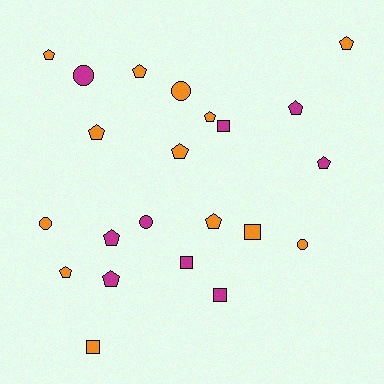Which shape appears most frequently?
Pentagon, with 12 objects.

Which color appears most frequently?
Orange, with 13 objects.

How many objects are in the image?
There are 22 objects.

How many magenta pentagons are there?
There are 4 magenta pentagons.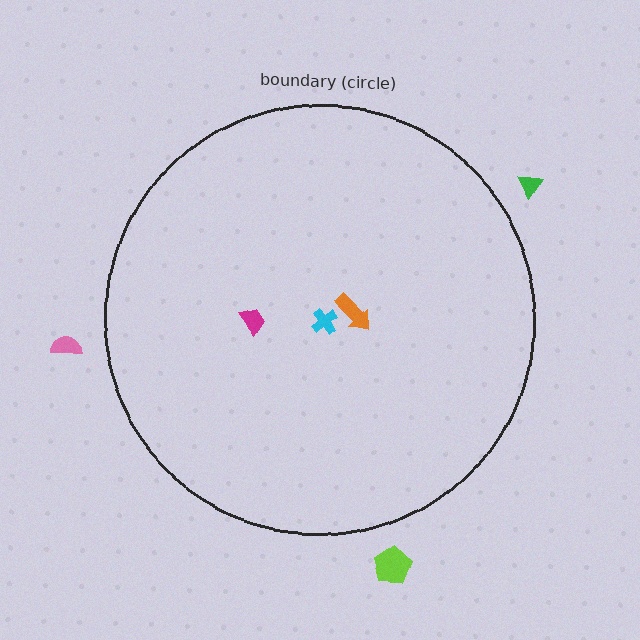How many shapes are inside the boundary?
3 inside, 3 outside.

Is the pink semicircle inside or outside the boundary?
Outside.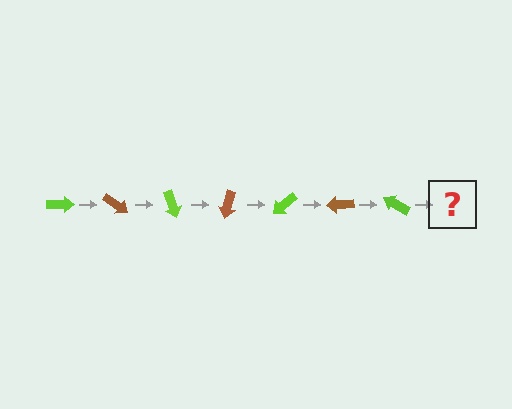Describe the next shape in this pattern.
It should be a brown arrow, rotated 245 degrees from the start.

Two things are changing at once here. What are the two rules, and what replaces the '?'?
The two rules are that it rotates 35 degrees each step and the color cycles through lime and brown. The '?' should be a brown arrow, rotated 245 degrees from the start.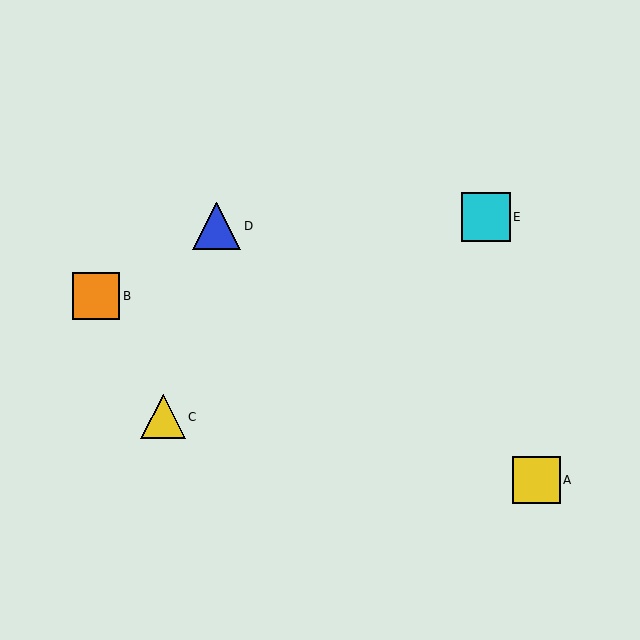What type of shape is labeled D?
Shape D is a blue triangle.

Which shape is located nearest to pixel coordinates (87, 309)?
The orange square (labeled B) at (96, 296) is nearest to that location.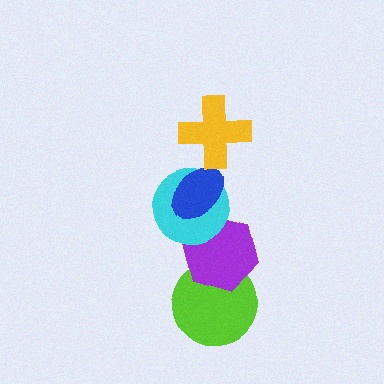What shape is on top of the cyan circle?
The blue ellipse is on top of the cyan circle.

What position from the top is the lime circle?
The lime circle is 5th from the top.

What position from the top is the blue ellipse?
The blue ellipse is 2nd from the top.